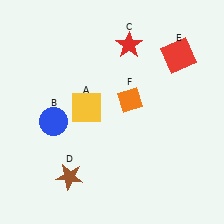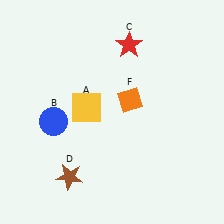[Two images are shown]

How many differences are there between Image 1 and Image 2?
There is 1 difference between the two images.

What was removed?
The red square (E) was removed in Image 2.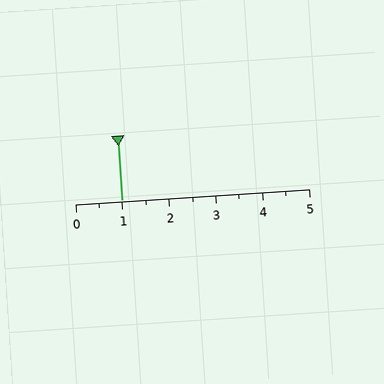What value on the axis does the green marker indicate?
The marker indicates approximately 1.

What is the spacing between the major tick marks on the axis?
The major ticks are spaced 1 apart.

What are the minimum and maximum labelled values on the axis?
The axis runs from 0 to 5.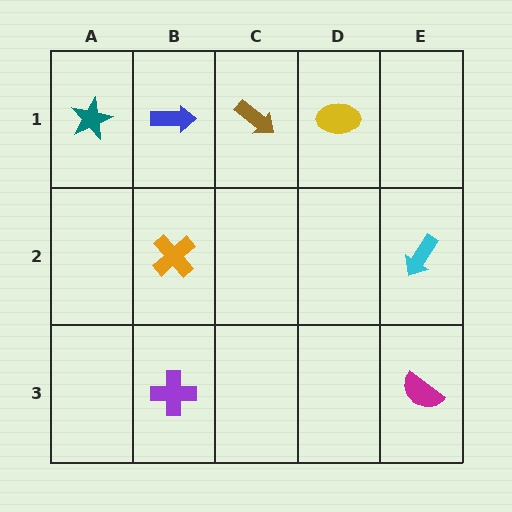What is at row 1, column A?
A teal star.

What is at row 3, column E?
A magenta semicircle.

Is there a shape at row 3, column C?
No, that cell is empty.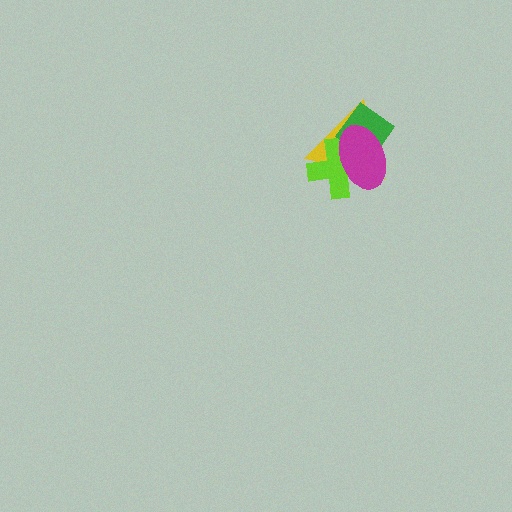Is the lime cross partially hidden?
Yes, it is partially covered by another shape.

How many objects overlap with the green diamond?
3 objects overlap with the green diamond.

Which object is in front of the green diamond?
The magenta ellipse is in front of the green diamond.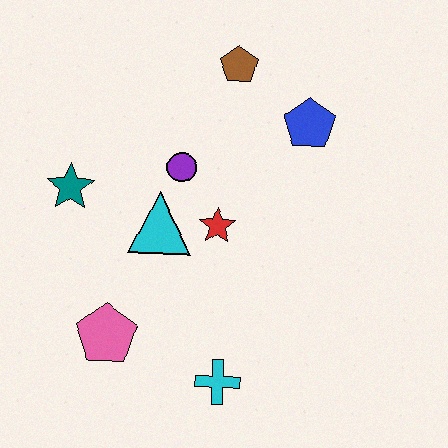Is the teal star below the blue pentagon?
Yes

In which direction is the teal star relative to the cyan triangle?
The teal star is to the left of the cyan triangle.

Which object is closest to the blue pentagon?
The brown pentagon is closest to the blue pentagon.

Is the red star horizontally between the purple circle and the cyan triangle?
No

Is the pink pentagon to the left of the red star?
Yes